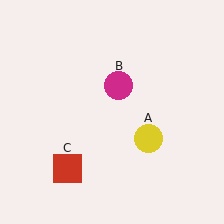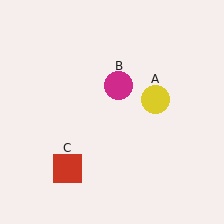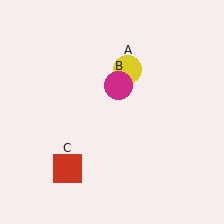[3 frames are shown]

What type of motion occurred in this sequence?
The yellow circle (object A) rotated counterclockwise around the center of the scene.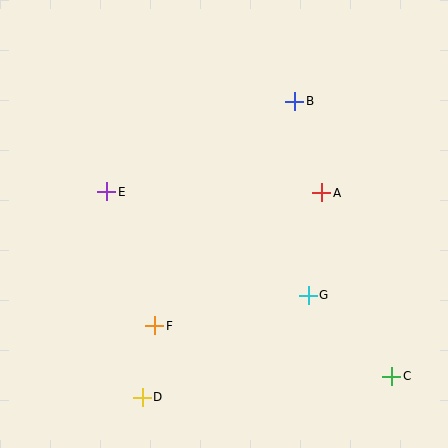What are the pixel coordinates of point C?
Point C is at (392, 376).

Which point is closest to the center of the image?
Point A at (322, 193) is closest to the center.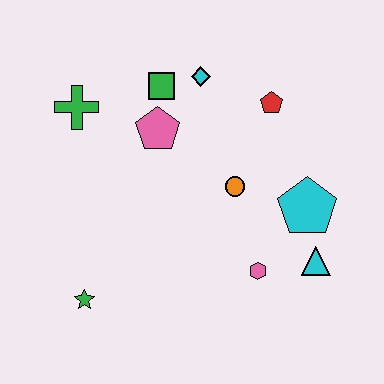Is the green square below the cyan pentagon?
No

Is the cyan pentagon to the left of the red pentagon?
No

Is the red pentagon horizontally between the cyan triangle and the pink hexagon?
Yes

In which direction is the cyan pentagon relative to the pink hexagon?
The cyan pentagon is above the pink hexagon.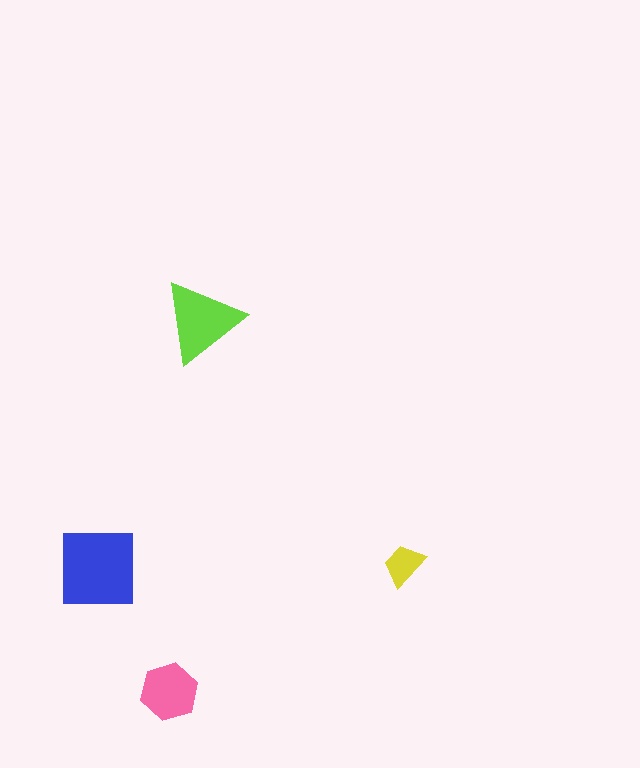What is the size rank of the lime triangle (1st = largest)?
2nd.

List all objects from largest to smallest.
The blue square, the lime triangle, the pink hexagon, the yellow trapezoid.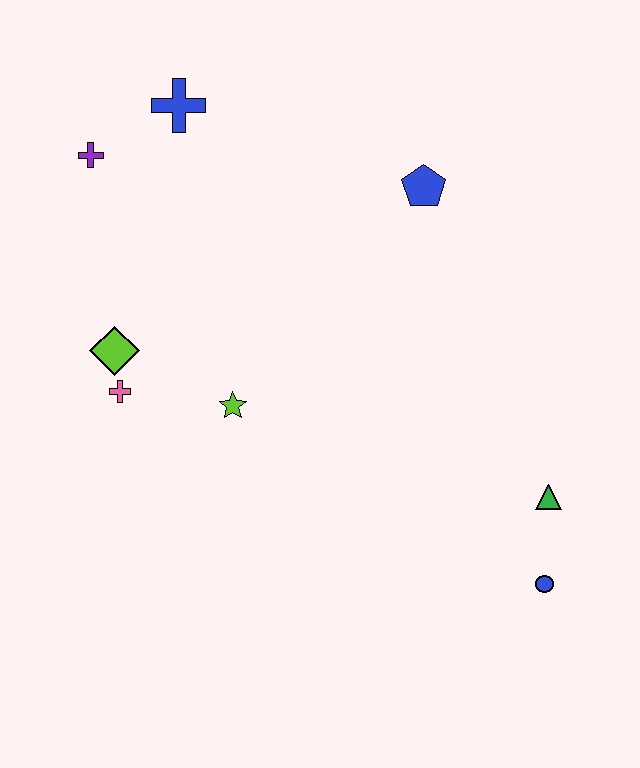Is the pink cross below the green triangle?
No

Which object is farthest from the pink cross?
The blue circle is farthest from the pink cross.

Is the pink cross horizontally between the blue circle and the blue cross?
No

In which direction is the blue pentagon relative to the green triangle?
The blue pentagon is above the green triangle.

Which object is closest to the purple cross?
The blue cross is closest to the purple cross.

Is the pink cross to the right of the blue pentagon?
No